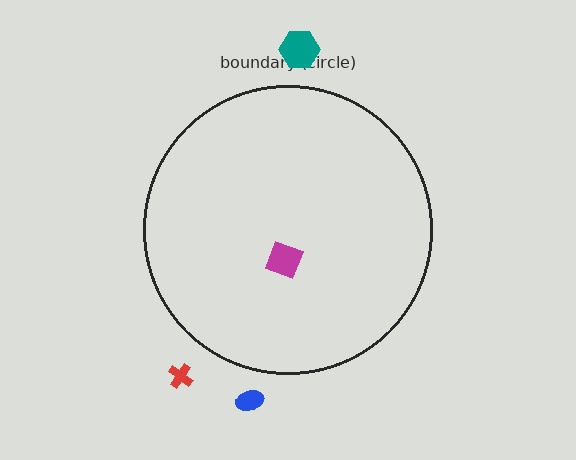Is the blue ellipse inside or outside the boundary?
Outside.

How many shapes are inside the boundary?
1 inside, 3 outside.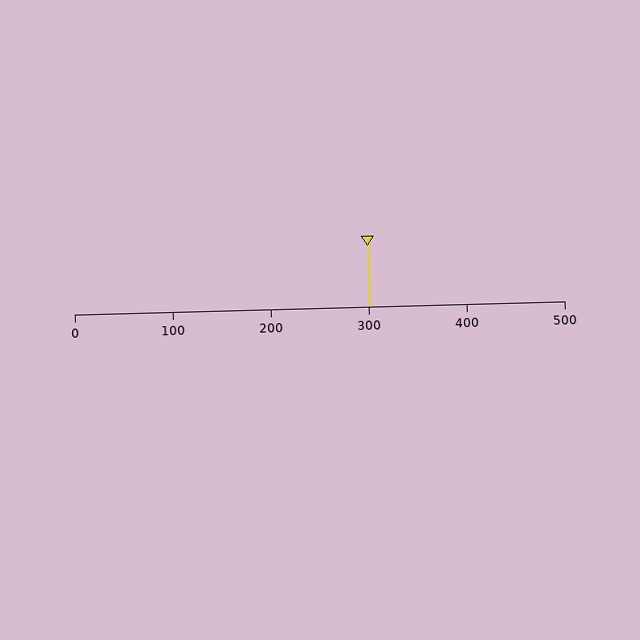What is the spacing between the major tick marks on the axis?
The major ticks are spaced 100 apart.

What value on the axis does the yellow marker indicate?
The marker indicates approximately 300.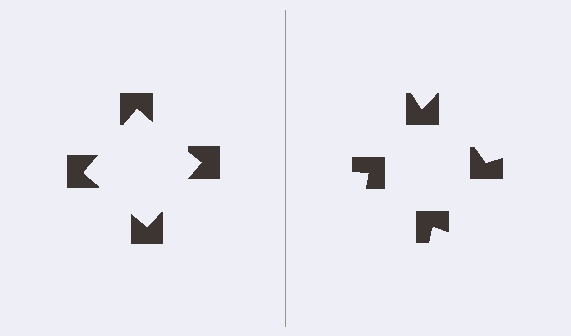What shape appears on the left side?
An illusory square.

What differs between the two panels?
The notched squares are positioned identically on both sides; only the wedge orientations differ. On the left they align to a square; on the right they are misaligned.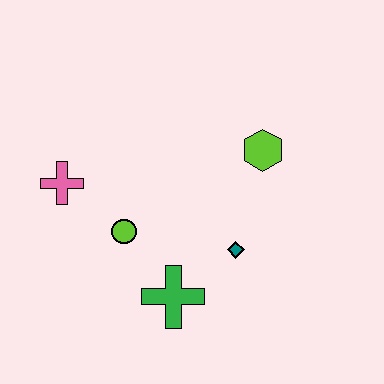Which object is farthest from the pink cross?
The lime hexagon is farthest from the pink cross.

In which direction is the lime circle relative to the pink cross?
The lime circle is to the right of the pink cross.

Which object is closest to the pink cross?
The lime circle is closest to the pink cross.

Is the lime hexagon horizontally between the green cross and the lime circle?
No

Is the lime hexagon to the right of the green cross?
Yes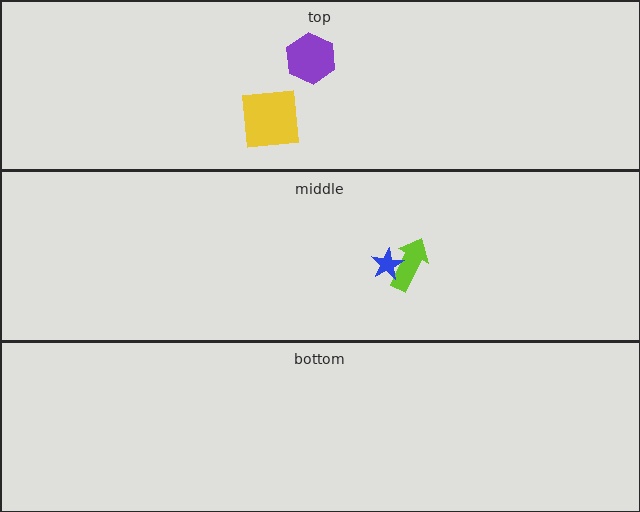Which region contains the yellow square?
The top region.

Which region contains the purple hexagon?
The top region.